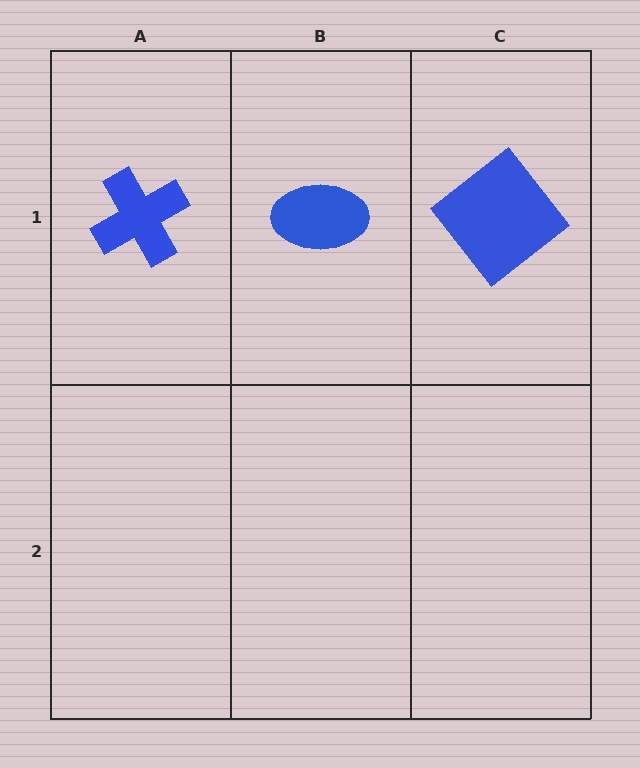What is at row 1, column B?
A blue ellipse.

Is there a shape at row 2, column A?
No, that cell is empty.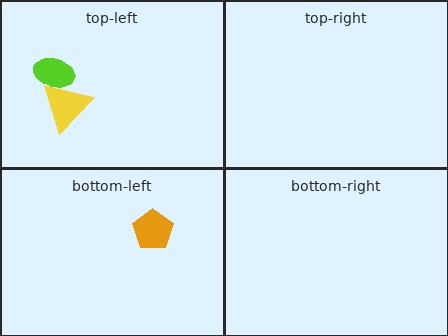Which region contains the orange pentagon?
The bottom-left region.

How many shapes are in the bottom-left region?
1.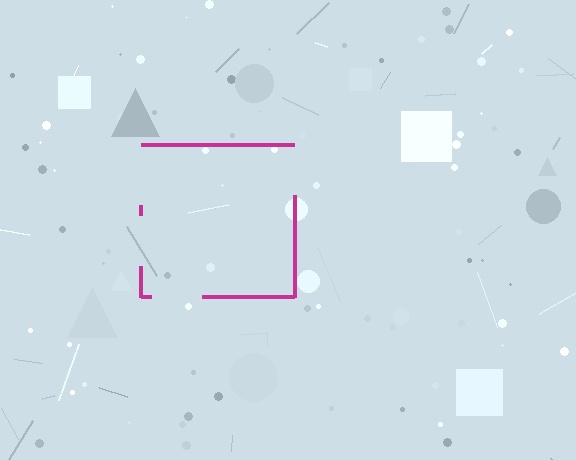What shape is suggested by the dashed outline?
The dashed outline suggests a square.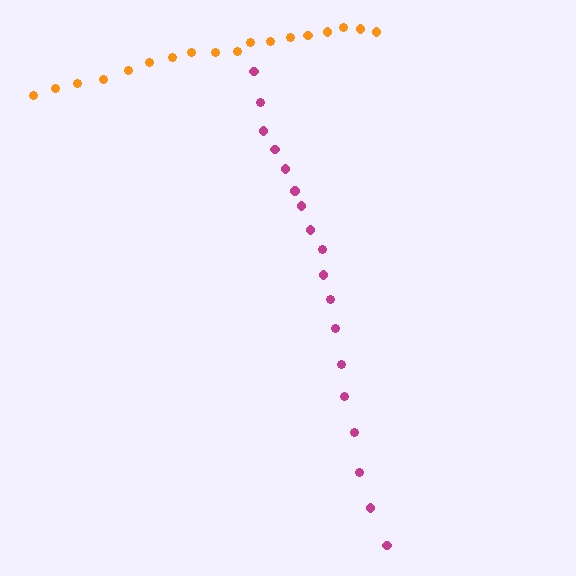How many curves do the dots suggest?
There are 2 distinct paths.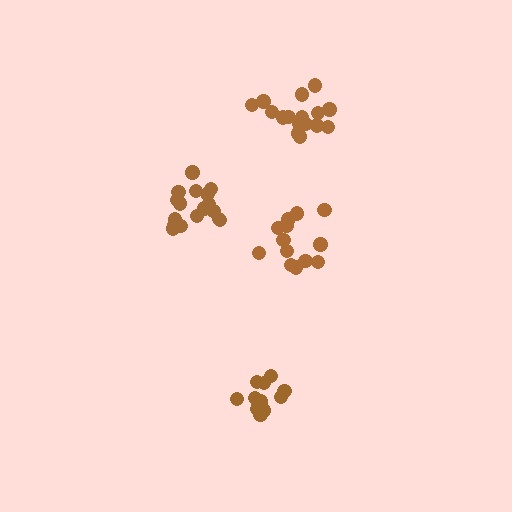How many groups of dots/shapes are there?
There are 4 groups.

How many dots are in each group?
Group 1: 17 dots, Group 2: 13 dots, Group 3: 12 dots, Group 4: 16 dots (58 total).